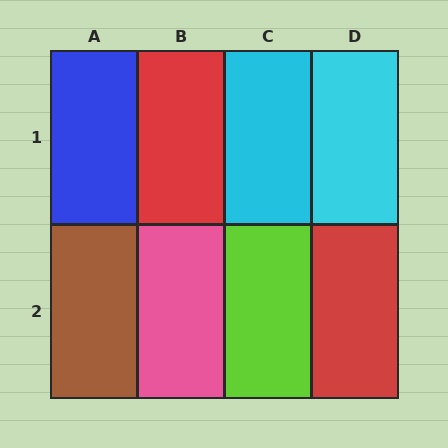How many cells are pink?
1 cell is pink.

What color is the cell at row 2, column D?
Red.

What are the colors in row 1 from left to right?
Blue, red, cyan, cyan.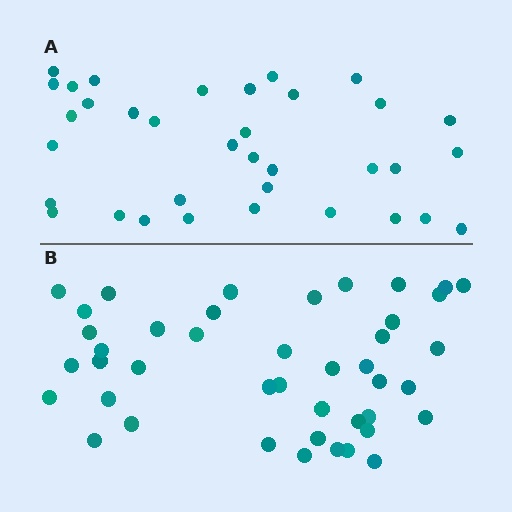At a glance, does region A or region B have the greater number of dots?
Region B (the bottom region) has more dots.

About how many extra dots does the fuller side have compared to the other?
Region B has roughly 8 or so more dots than region A.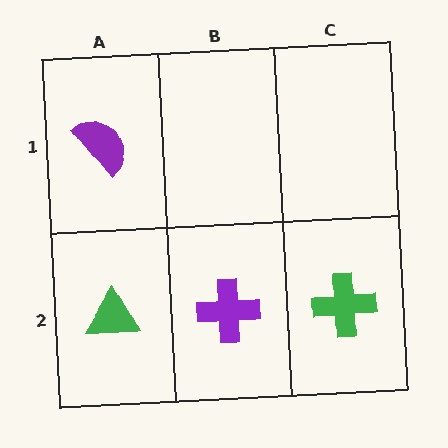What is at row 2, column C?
A green cross.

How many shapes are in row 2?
3 shapes.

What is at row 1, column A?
A purple semicircle.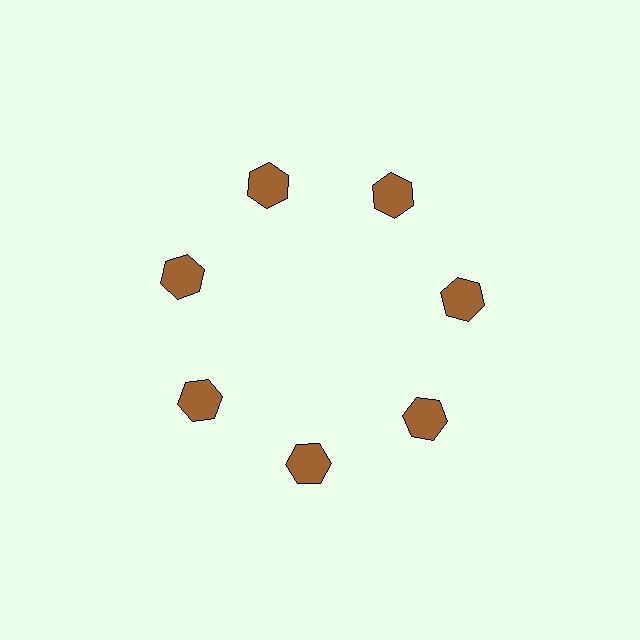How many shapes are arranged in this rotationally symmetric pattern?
There are 7 shapes, arranged in 7 groups of 1.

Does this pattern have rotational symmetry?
Yes, this pattern has 7-fold rotational symmetry. It looks the same after rotating 51 degrees around the center.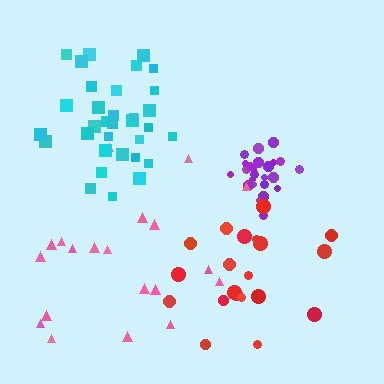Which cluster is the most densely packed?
Purple.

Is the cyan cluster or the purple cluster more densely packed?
Purple.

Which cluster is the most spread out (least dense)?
Pink.